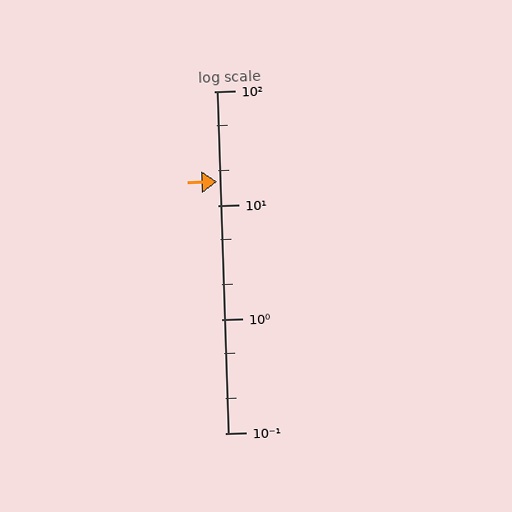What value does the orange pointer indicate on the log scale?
The pointer indicates approximately 16.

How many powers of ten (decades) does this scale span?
The scale spans 3 decades, from 0.1 to 100.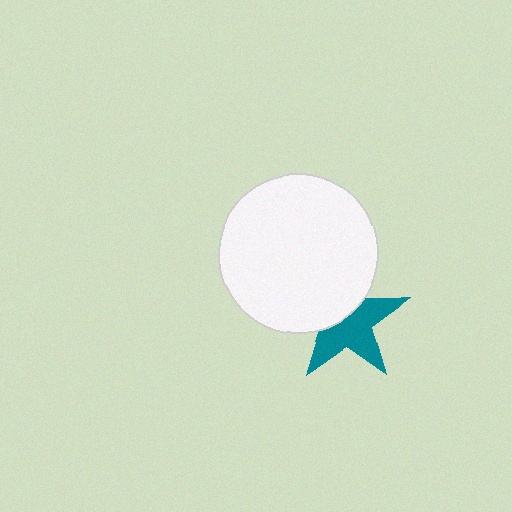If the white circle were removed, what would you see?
You would see the complete teal star.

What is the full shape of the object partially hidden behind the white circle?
The partially hidden object is a teal star.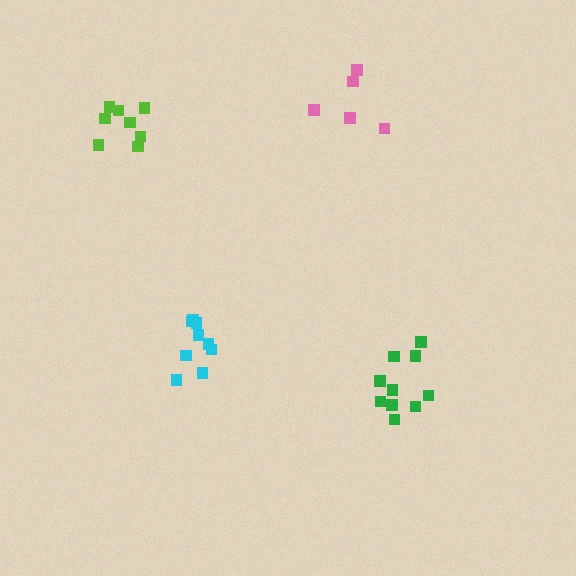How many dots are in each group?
Group 1: 5 dots, Group 2: 10 dots, Group 3: 9 dots, Group 4: 8 dots (32 total).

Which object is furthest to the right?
The green cluster is rightmost.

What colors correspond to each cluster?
The clusters are colored: pink, green, cyan, lime.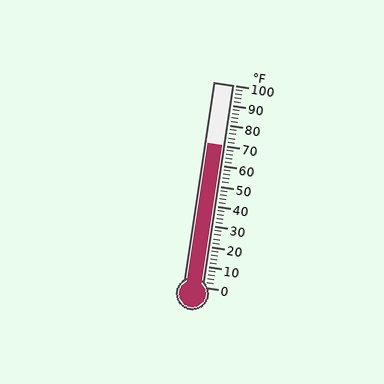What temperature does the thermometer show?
The thermometer shows approximately 70°F.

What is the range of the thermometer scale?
The thermometer scale ranges from 0°F to 100°F.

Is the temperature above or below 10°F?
The temperature is above 10°F.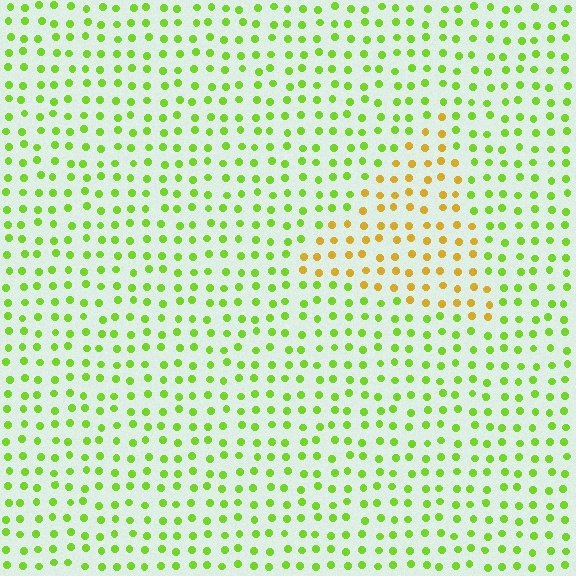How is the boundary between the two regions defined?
The boundary is defined purely by a slight shift in hue (about 50 degrees). Spacing, size, and orientation are identical on both sides.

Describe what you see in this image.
The image is filled with small lime elements in a uniform arrangement. A triangle-shaped region is visible where the elements are tinted to a slightly different hue, forming a subtle color boundary.